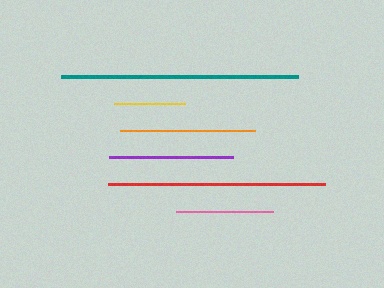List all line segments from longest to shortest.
From longest to shortest: teal, red, orange, purple, pink, yellow.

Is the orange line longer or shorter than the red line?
The red line is longer than the orange line.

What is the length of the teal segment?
The teal segment is approximately 237 pixels long.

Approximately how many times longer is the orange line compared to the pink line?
The orange line is approximately 1.4 times the length of the pink line.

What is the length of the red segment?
The red segment is approximately 217 pixels long.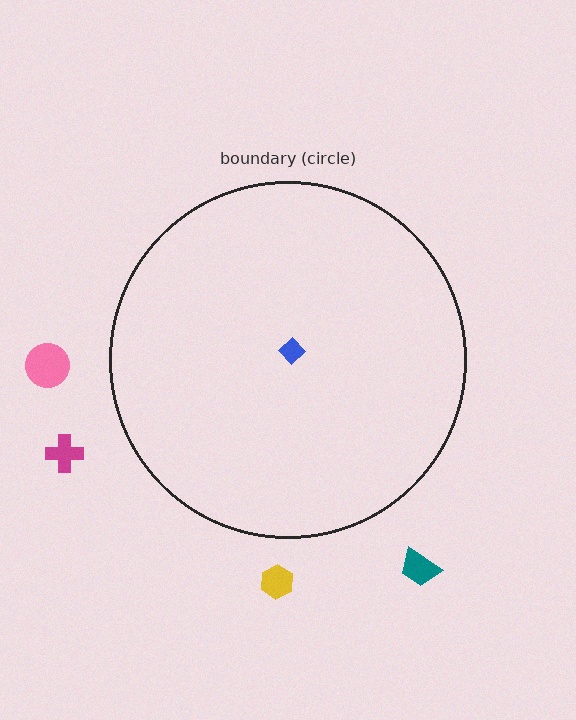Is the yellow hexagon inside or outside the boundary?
Outside.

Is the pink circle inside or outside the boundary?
Outside.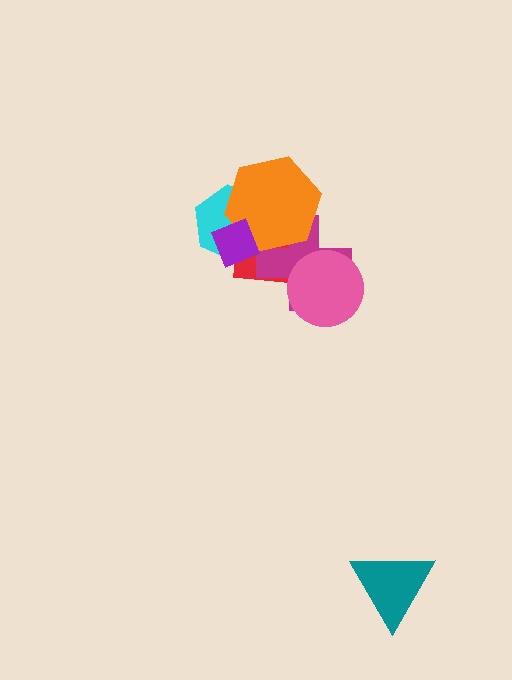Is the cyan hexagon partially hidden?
Yes, it is partially covered by another shape.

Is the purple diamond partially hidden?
No, no other shape covers it.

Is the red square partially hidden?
Yes, it is partially covered by another shape.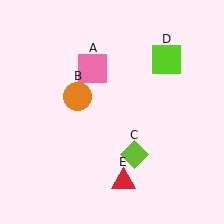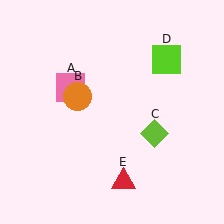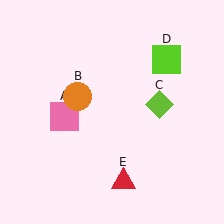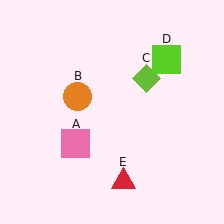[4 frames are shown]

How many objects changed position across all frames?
2 objects changed position: pink square (object A), lime diamond (object C).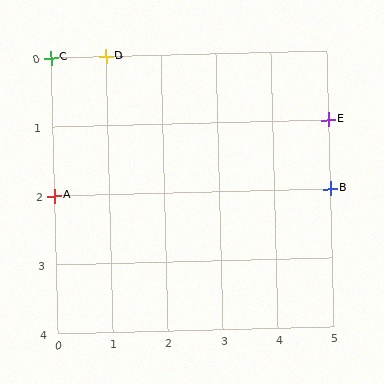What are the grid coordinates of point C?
Point C is at grid coordinates (0, 0).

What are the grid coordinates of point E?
Point E is at grid coordinates (5, 1).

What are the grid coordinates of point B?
Point B is at grid coordinates (5, 2).